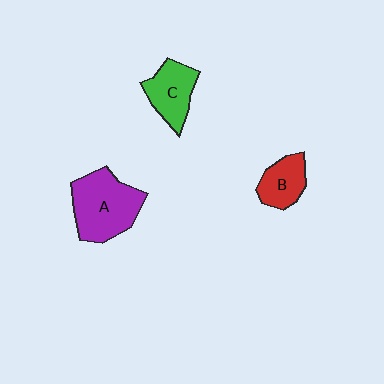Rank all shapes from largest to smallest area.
From largest to smallest: A (purple), C (green), B (red).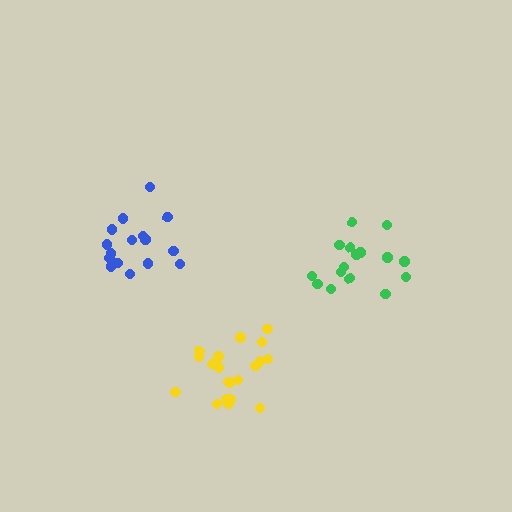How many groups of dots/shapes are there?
There are 3 groups.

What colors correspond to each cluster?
The clusters are colored: yellow, blue, green.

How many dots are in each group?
Group 1: 20 dots, Group 2: 16 dots, Group 3: 17 dots (53 total).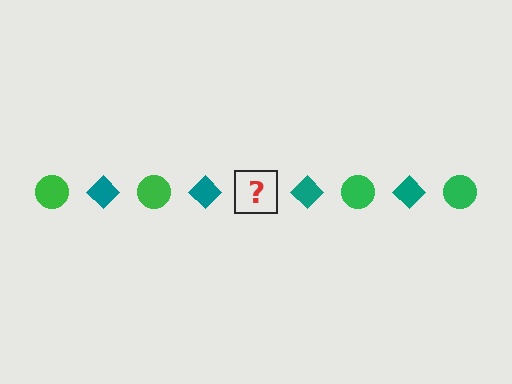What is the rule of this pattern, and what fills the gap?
The rule is that the pattern alternates between green circle and teal diamond. The gap should be filled with a green circle.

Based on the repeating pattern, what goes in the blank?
The blank should be a green circle.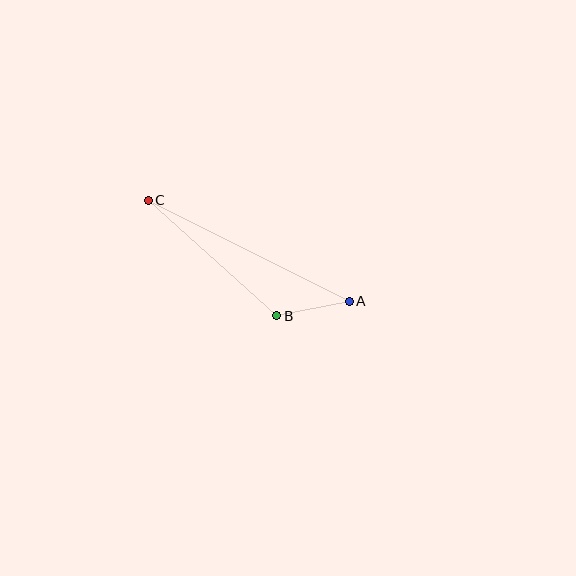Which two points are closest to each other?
Points A and B are closest to each other.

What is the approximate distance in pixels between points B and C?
The distance between B and C is approximately 173 pixels.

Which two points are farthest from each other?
Points A and C are farthest from each other.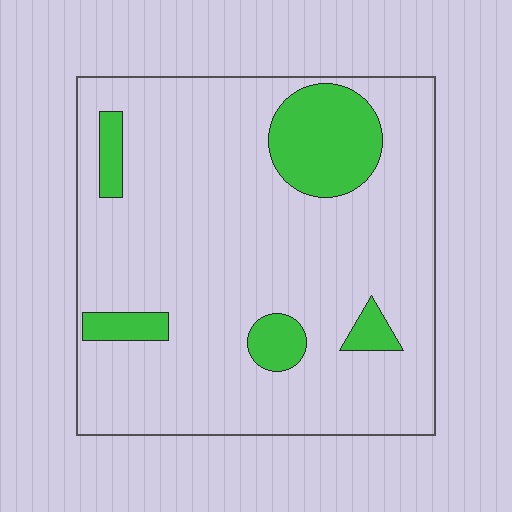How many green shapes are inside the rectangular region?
5.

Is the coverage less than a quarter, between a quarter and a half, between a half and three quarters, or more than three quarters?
Less than a quarter.